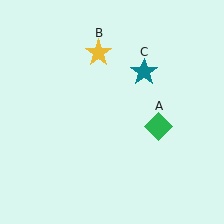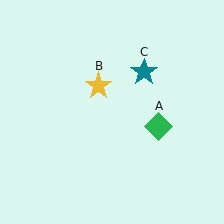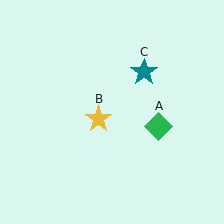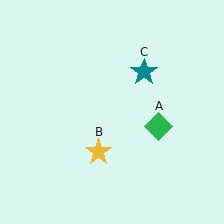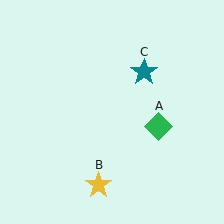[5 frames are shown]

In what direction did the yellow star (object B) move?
The yellow star (object B) moved down.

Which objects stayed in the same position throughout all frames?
Green diamond (object A) and teal star (object C) remained stationary.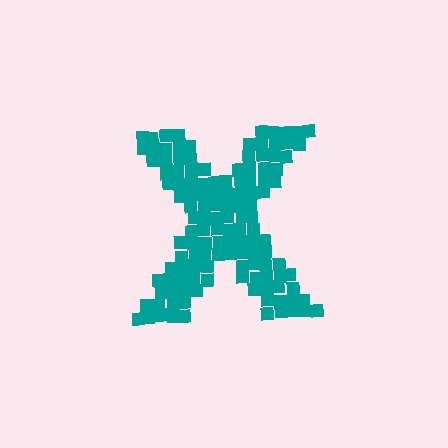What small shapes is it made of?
It is made of small squares.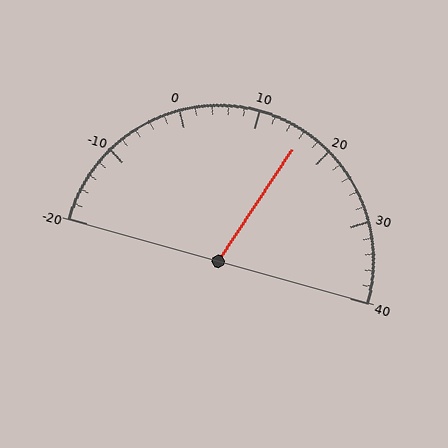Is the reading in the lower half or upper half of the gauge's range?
The reading is in the upper half of the range (-20 to 40).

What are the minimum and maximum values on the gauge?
The gauge ranges from -20 to 40.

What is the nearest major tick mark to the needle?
The nearest major tick mark is 20.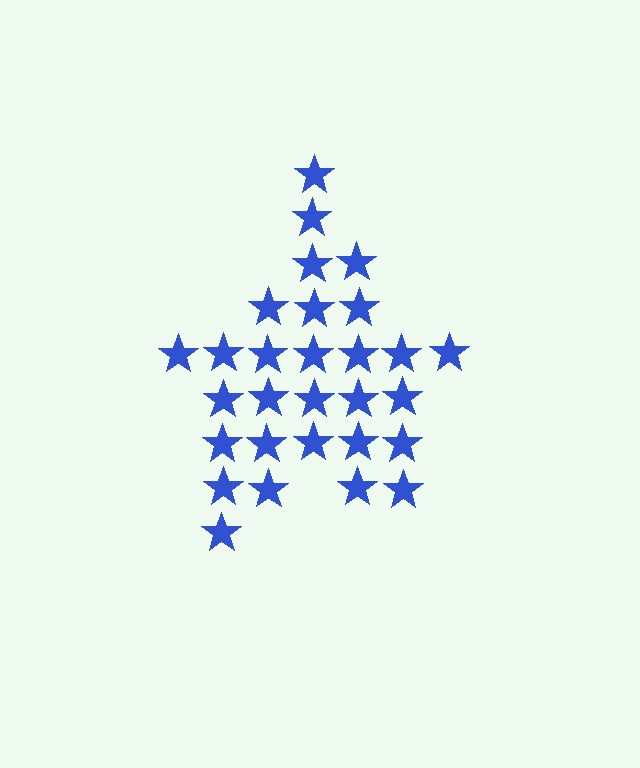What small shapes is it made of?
It is made of small stars.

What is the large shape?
The large shape is a star.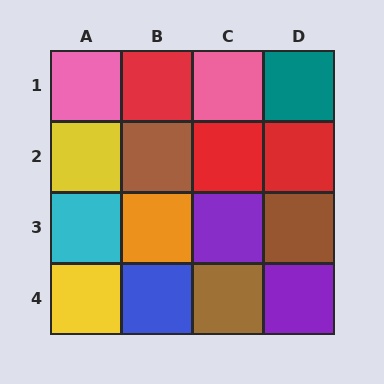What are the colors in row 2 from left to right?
Yellow, brown, red, red.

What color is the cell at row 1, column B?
Red.